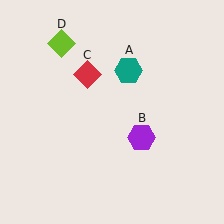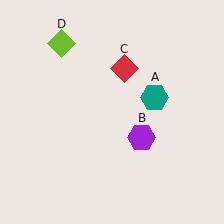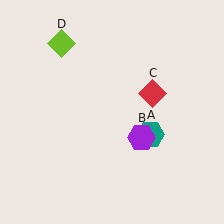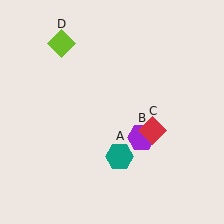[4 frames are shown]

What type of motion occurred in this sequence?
The teal hexagon (object A), red diamond (object C) rotated clockwise around the center of the scene.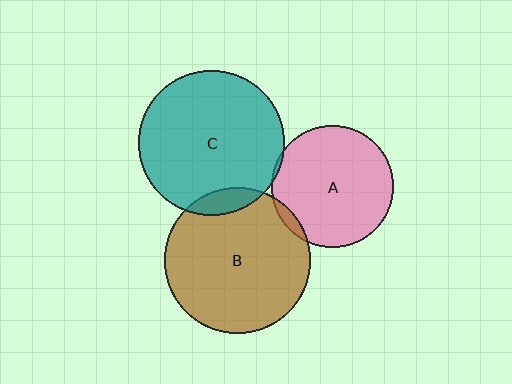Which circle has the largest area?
Circle B (brown).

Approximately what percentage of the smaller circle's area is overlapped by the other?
Approximately 5%.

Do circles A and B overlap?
Yes.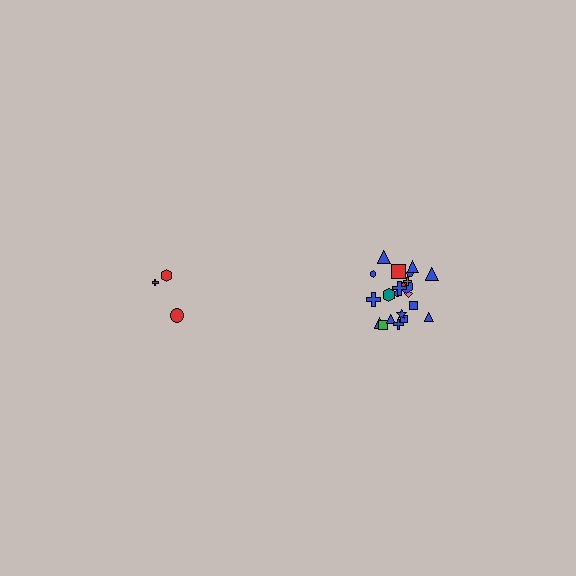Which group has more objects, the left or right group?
The right group.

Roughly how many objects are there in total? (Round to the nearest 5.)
Roughly 25 objects in total.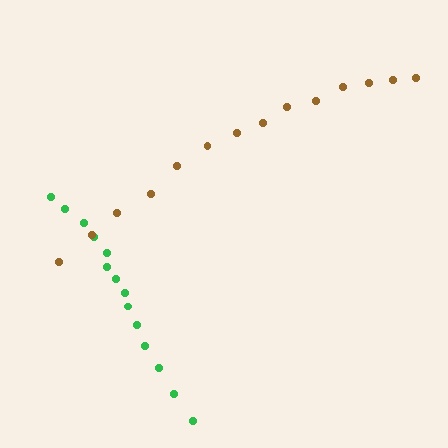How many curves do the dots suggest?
There are 2 distinct paths.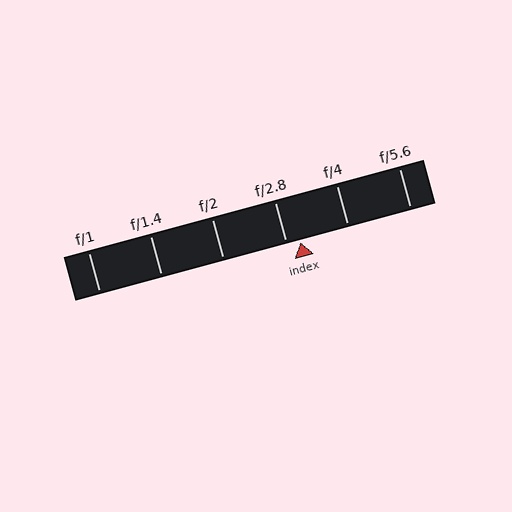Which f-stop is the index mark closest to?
The index mark is closest to f/2.8.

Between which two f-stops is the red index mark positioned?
The index mark is between f/2.8 and f/4.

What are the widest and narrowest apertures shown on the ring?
The widest aperture shown is f/1 and the narrowest is f/5.6.